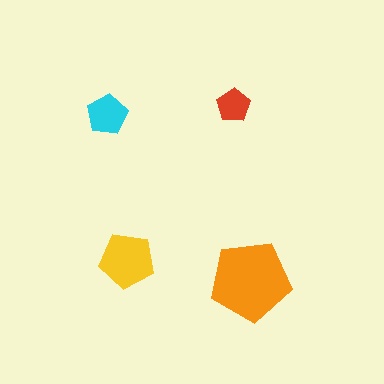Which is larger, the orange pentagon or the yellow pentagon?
The orange one.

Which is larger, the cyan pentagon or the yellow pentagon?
The yellow one.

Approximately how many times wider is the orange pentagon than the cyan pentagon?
About 2 times wider.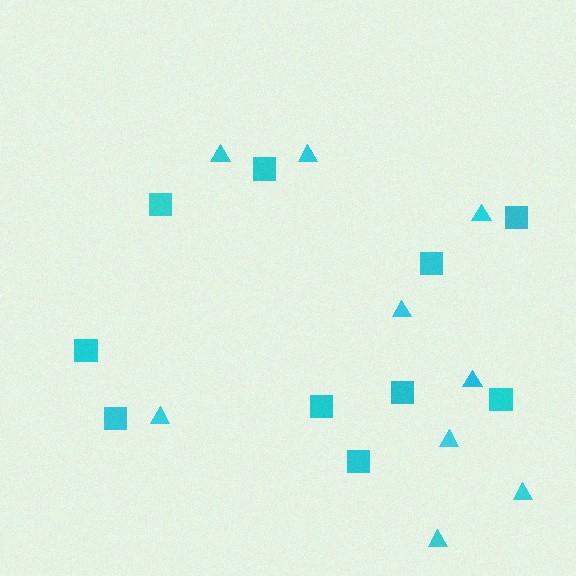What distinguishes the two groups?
There are 2 groups: one group of squares (10) and one group of triangles (9).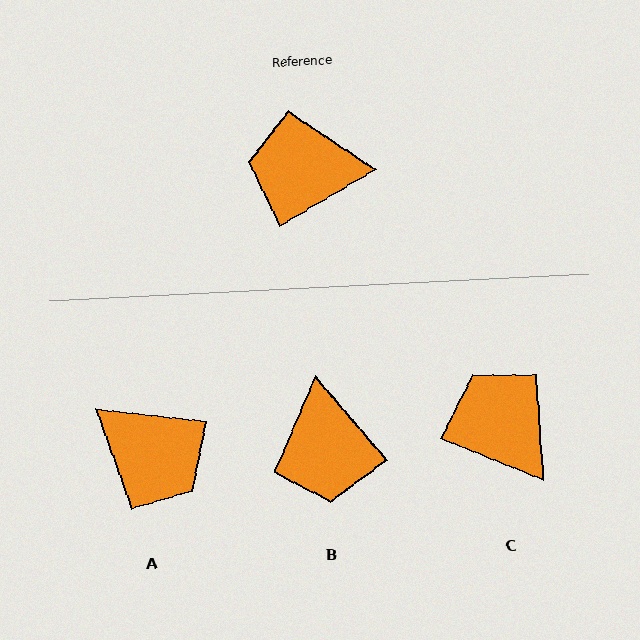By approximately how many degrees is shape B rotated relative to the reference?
Approximately 100 degrees counter-clockwise.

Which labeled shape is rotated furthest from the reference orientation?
A, about 143 degrees away.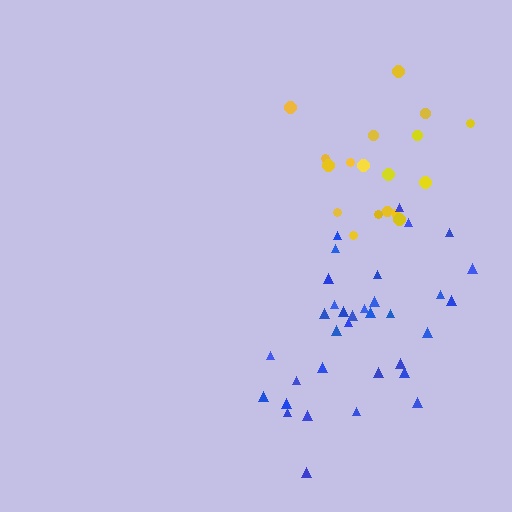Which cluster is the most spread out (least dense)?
Blue.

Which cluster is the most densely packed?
Yellow.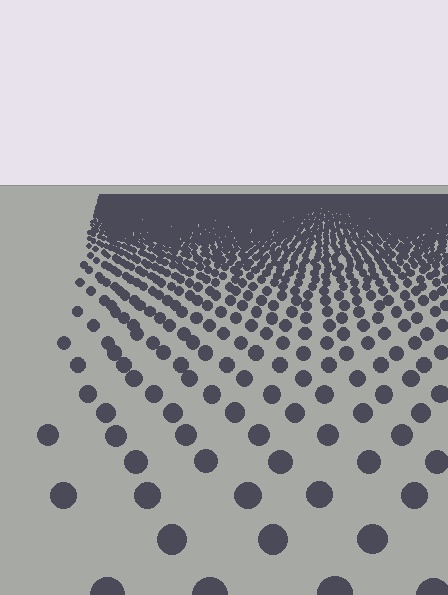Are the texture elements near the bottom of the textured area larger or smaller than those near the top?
Larger. Near the bottom, elements are closer to the viewer and appear at a bigger on-screen size.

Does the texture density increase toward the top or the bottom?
Density increases toward the top.